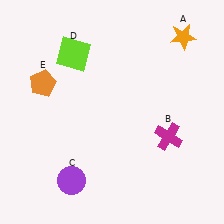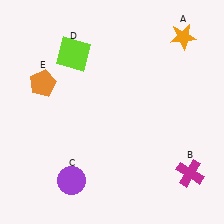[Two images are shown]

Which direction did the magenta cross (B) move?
The magenta cross (B) moved down.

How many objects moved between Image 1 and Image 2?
1 object moved between the two images.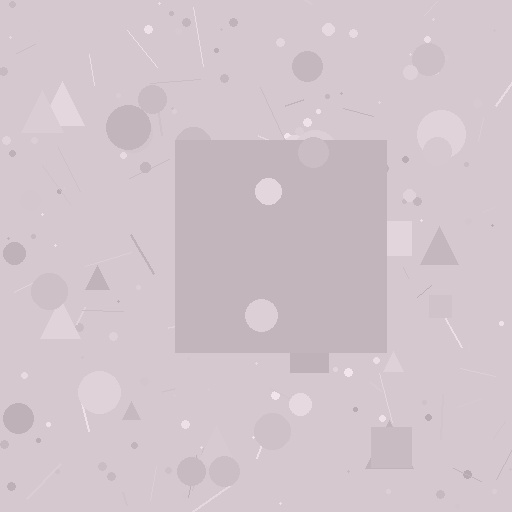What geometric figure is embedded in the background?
A square is embedded in the background.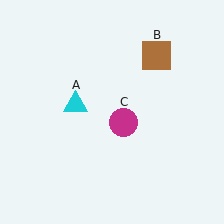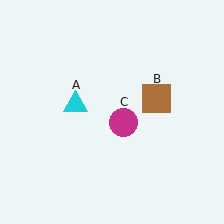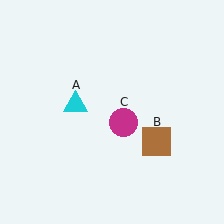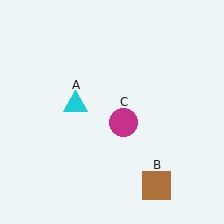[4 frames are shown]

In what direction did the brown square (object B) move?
The brown square (object B) moved down.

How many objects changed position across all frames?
1 object changed position: brown square (object B).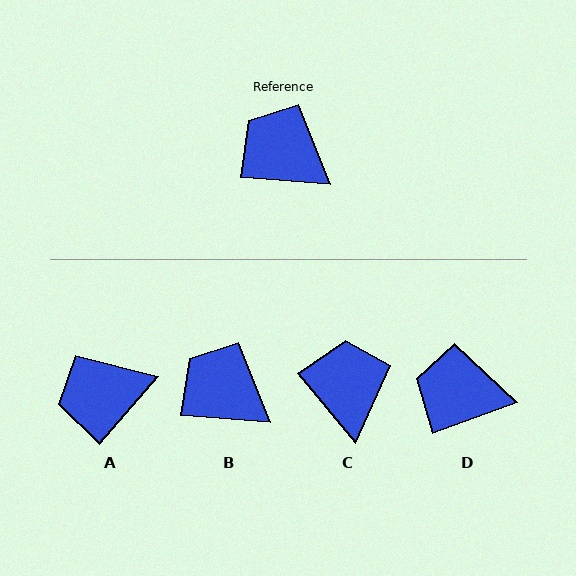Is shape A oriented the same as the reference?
No, it is off by about 54 degrees.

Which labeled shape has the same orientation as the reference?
B.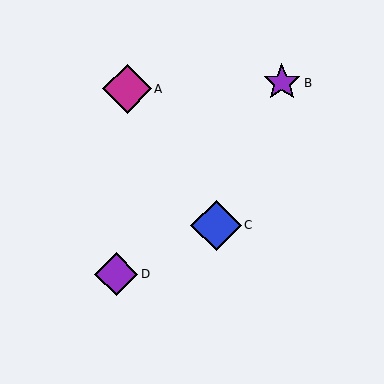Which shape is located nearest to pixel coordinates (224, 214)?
The blue diamond (labeled C) at (216, 225) is nearest to that location.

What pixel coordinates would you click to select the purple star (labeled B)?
Click at (282, 83) to select the purple star B.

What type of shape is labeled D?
Shape D is a purple diamond.